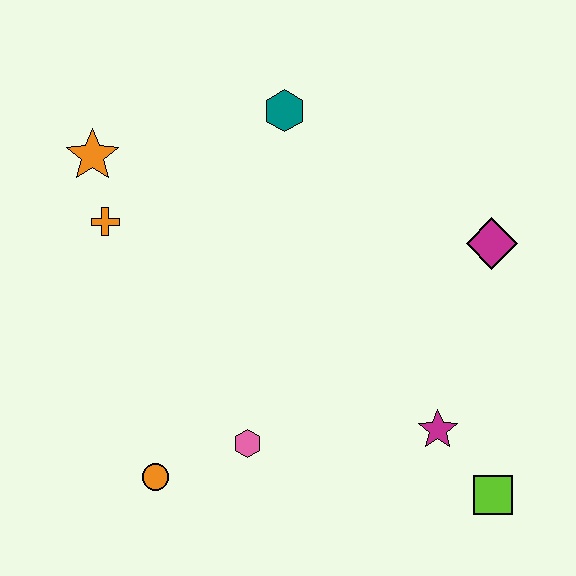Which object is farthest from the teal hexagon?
The lime square is farthest from the teal hexagon.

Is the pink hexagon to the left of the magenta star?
Yes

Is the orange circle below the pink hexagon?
Yes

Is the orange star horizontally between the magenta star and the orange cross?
No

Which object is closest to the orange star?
The orange cross is closest to the orange star.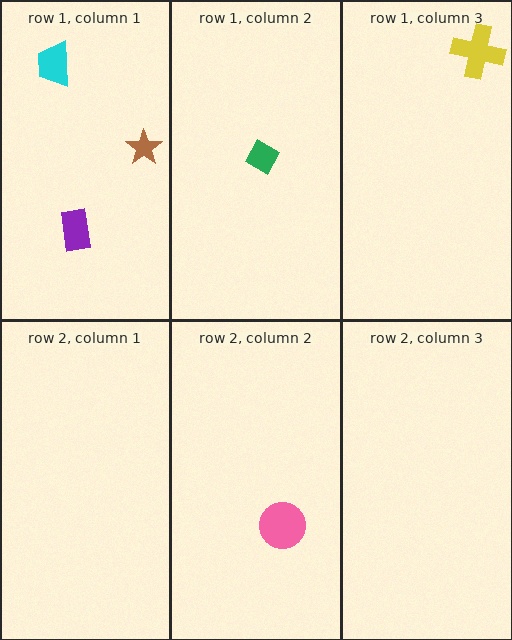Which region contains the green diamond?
The row 1, column 2 region.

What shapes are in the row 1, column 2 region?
The green diamond.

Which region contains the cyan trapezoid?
The row 1, column 1 region.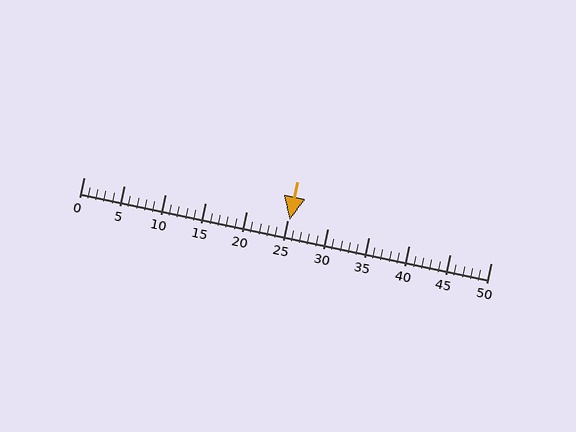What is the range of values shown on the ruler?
The ruler shows values from 0 to 50.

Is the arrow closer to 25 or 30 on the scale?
The arrow is closer to 25.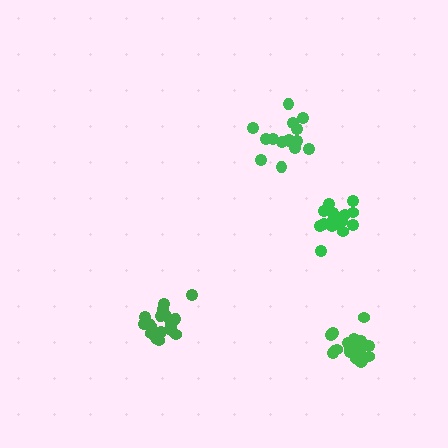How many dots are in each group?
Group 1: 15 dots, Group 2: 19 dots, Group 3: 18 dots, Group 4: 16 dots (68 total).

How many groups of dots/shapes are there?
There are 4 groups.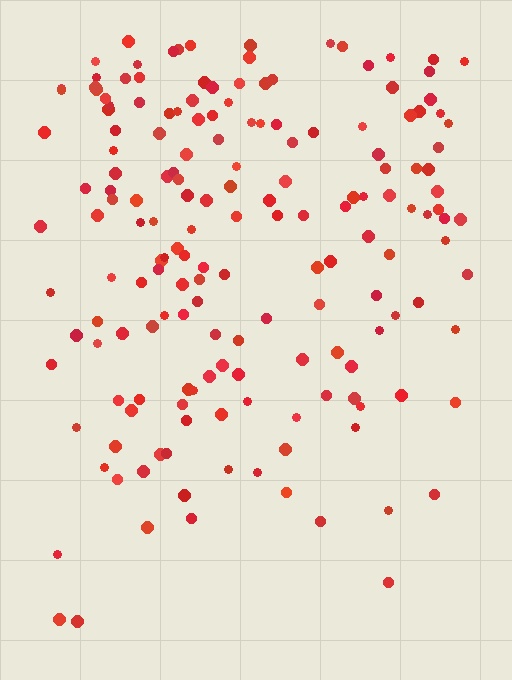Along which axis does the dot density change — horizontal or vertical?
Vertical.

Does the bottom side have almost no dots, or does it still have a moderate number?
Still a moderate number, just noticeably fewer than the top.